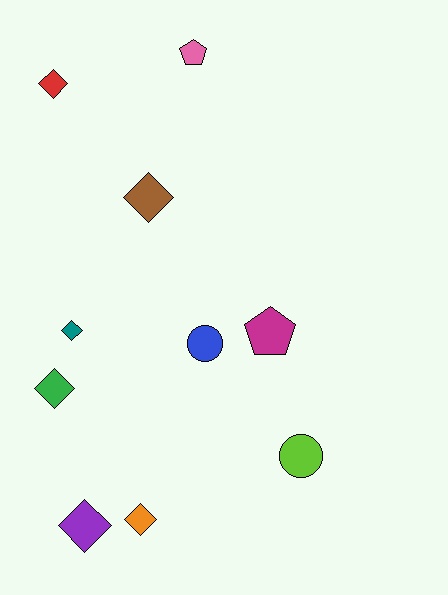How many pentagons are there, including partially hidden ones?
There are 2 pentagons.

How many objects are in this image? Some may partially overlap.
There are 10 objects.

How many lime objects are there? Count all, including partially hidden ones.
There is 1 lime object.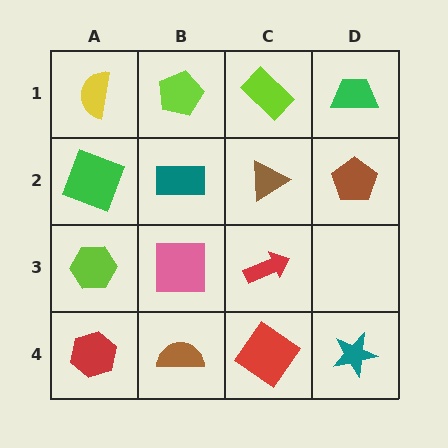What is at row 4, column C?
A red diamond.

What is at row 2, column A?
A green square.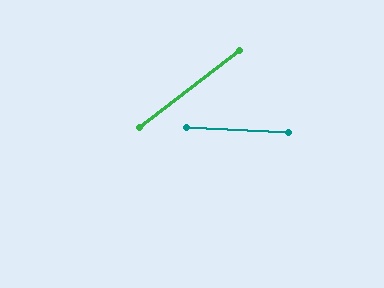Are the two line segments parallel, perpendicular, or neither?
Neither parallel nor perpendicular — they differ by about 40°.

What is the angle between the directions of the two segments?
Approximately 40 degrees.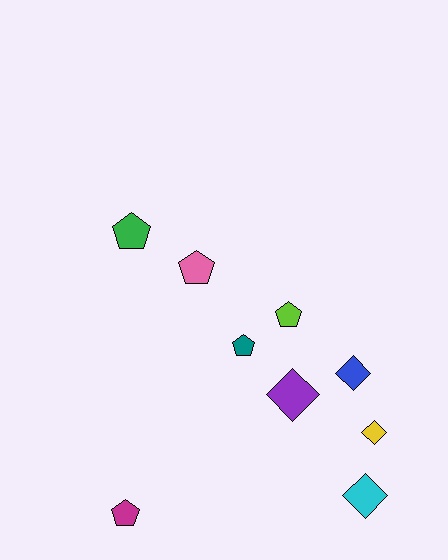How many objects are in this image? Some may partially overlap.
There are 9 objects.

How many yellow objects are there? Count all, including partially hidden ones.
There is 1 yellow object.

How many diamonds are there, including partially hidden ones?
There are 4 diamonds.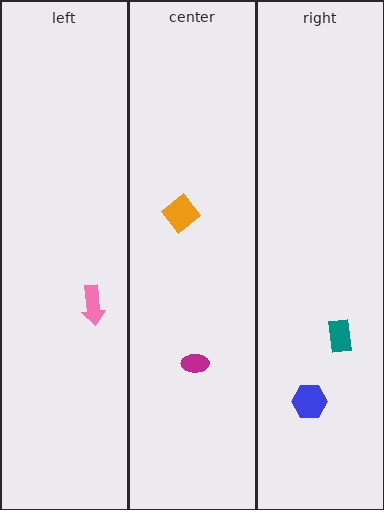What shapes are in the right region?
The teal rectangle, the blue hexagon.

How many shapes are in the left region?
1.